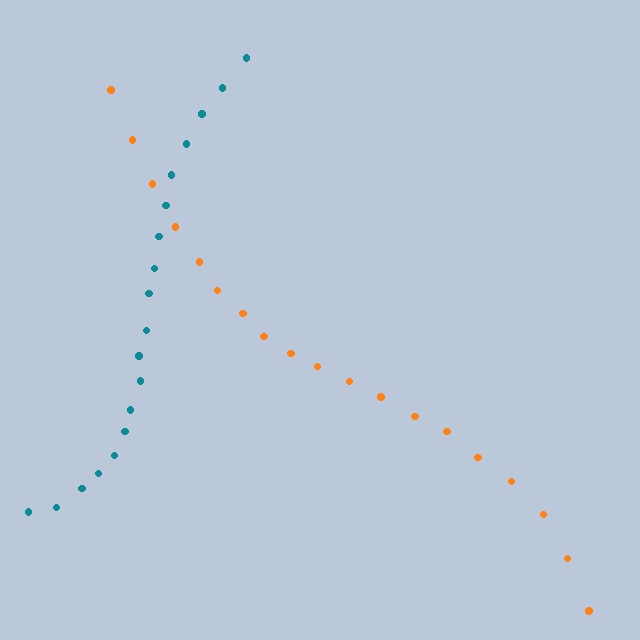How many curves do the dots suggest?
There are 2 distinct paths.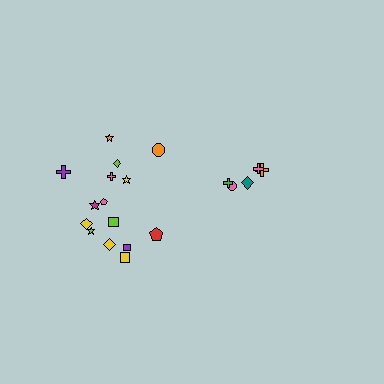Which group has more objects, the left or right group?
The left group.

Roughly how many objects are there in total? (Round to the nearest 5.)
Roughly 20 objects in total.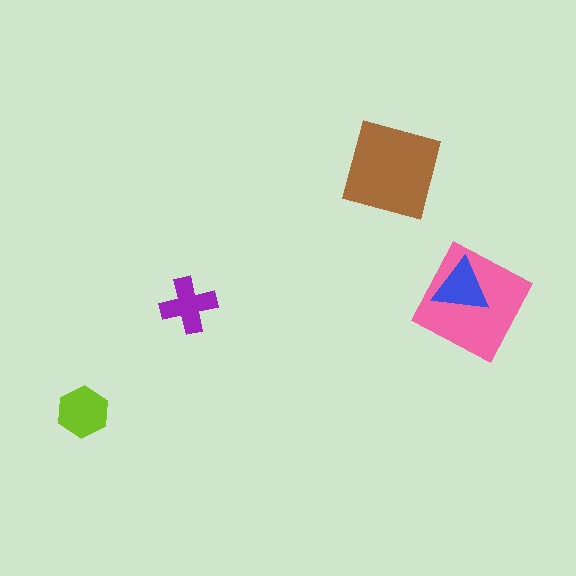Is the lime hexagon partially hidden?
No, no other shape covers it.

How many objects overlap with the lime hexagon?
0 objects overlap with the lime hexagon.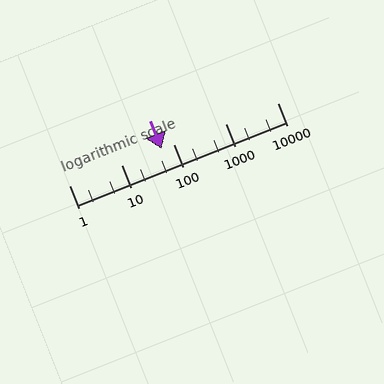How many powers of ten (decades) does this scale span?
The scale spans 4 decades, from 1 to 10000.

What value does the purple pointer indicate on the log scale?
The pointer indicates approximately 60.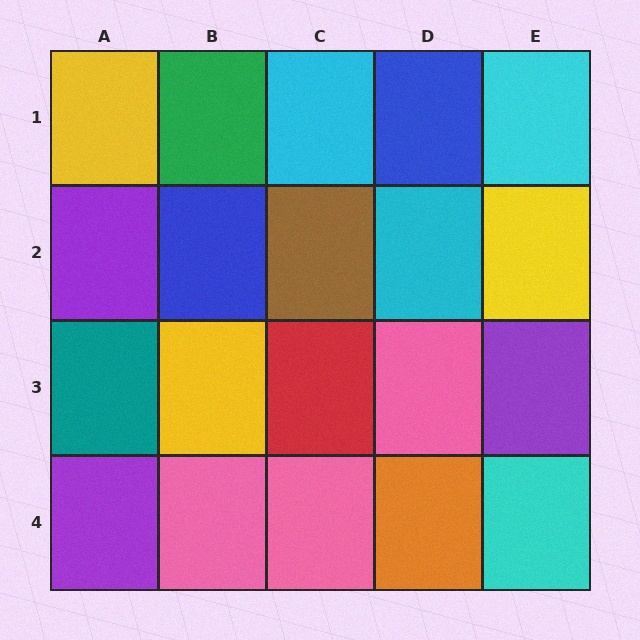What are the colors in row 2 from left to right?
Purple, blue, brown, cyan, yellow.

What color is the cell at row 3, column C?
Red.